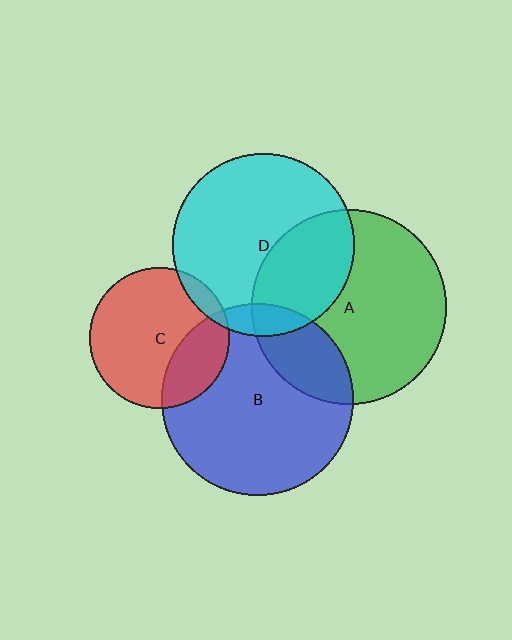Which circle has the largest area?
Circle A (green).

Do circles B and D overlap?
Yes.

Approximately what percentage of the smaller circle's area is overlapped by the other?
Approximately 10%.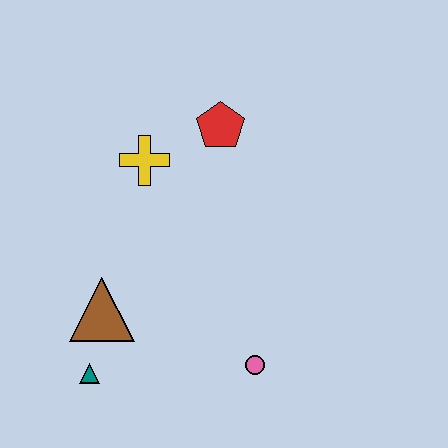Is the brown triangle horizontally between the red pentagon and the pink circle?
No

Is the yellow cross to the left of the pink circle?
Yes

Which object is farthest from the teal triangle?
The red pentagon is farthest from the teal triangle.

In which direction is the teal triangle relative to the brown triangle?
The teal triangle is below the brown triangle.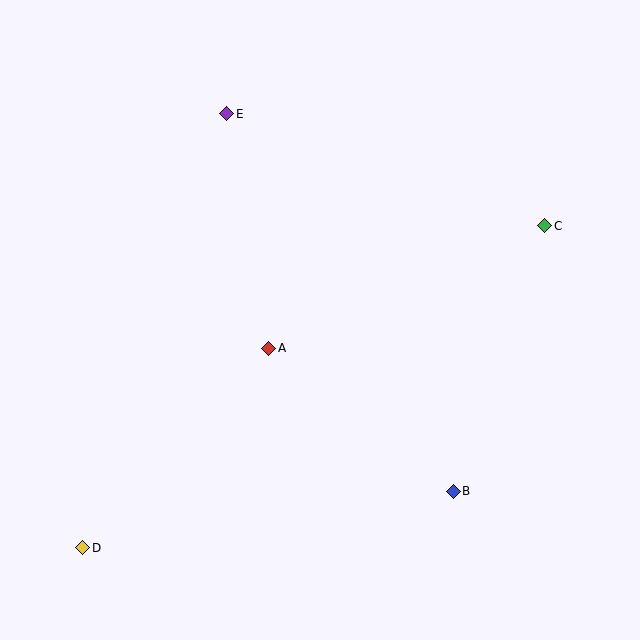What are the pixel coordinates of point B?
Point B is at (453, 491).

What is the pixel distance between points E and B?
The distance between E and B is 440 pixels.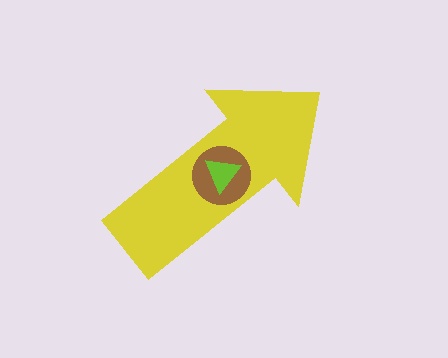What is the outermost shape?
The yellow arrow.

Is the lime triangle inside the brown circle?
Yes.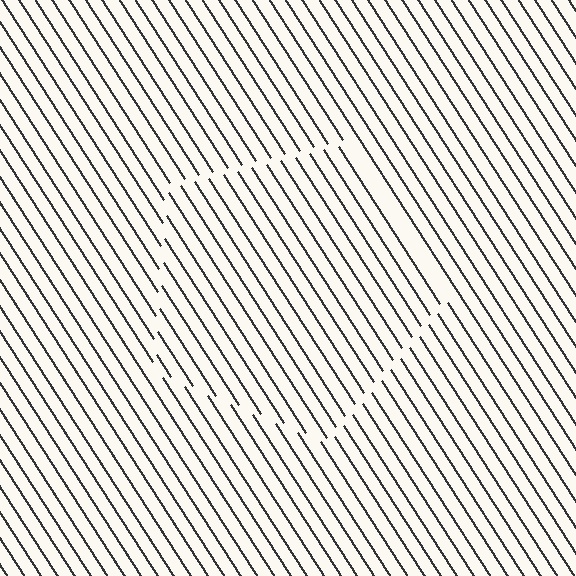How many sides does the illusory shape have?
5 sides — the line-ends trace a pentagon.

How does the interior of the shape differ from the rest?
The interior of the shape contains the same grating, shifted by half a period — the contour is defined by the phase discontinuity where line-ends from the inner and outer gratings abut.